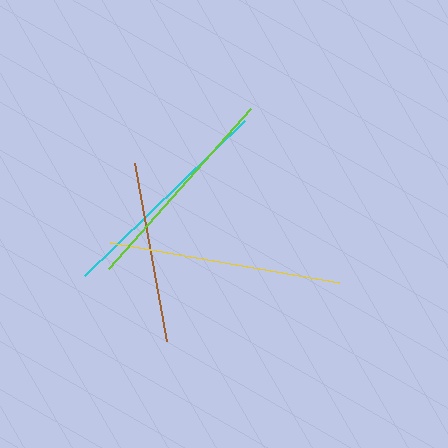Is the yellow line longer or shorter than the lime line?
The yellow line is longer than the lime line.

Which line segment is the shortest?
The brown line is the shortest at approximately 181 pixels.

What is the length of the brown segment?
The brown segment is approximately 181 pixels long.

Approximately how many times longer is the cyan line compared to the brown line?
The cyan line is approximately 1.2 times the length of the brown line.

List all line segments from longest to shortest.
From longest to shortest: yellow, cyan, lime, brown.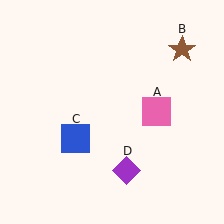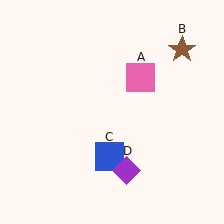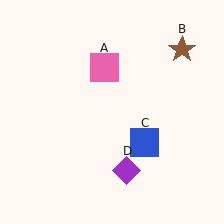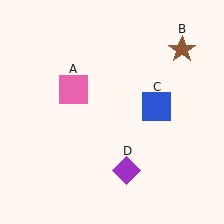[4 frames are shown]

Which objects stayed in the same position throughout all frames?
Brown star (object B) and purple diamond (object D) remained stationary.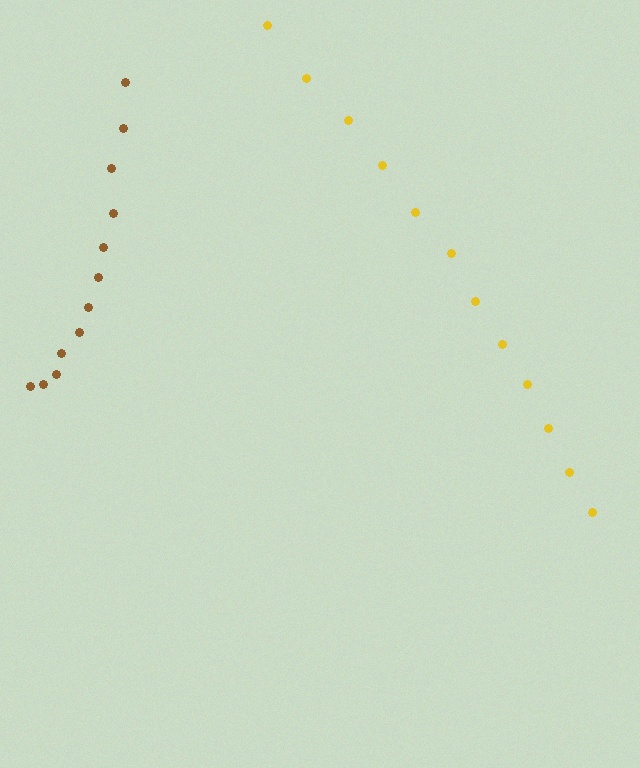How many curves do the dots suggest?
There are 2 distinct paths.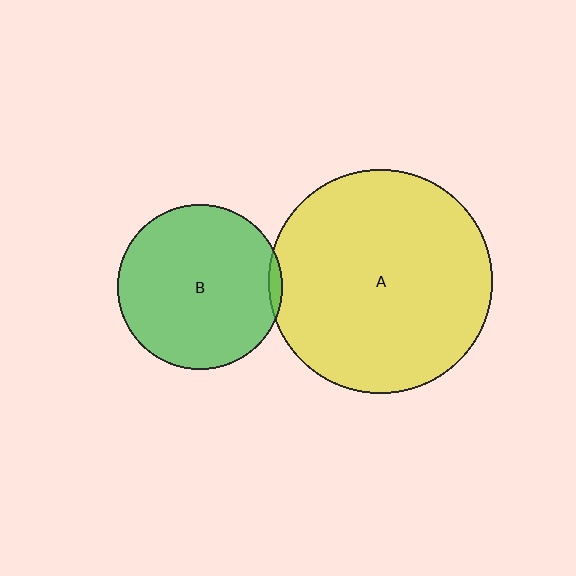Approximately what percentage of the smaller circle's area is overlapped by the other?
Approximately 5%.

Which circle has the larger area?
Circle A (yellow).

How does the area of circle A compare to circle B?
Approximately 1.8 times.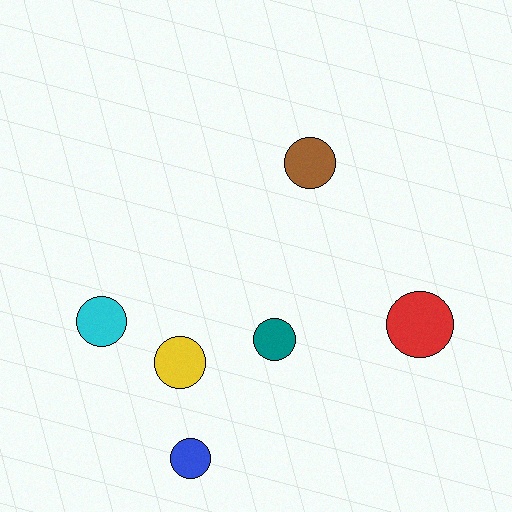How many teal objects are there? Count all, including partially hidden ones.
There is 1 teal object.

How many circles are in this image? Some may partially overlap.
There are 6 circles.